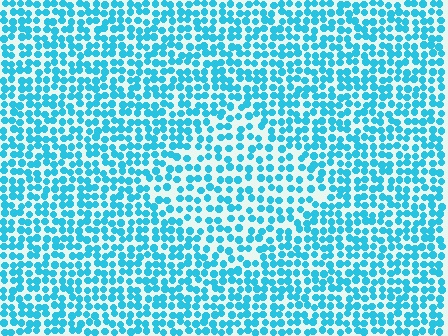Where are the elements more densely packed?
The elements are more densely packed outside the diamond boundary.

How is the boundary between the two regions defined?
The boundary is defined by a change in element density (approximately 1.5x ratio). All elements are the same color, size, and shape.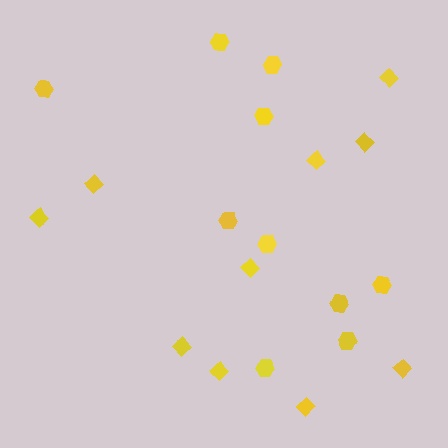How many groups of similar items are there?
There are 2 groups: one group of diamonds (10) and one group of hexagons (10).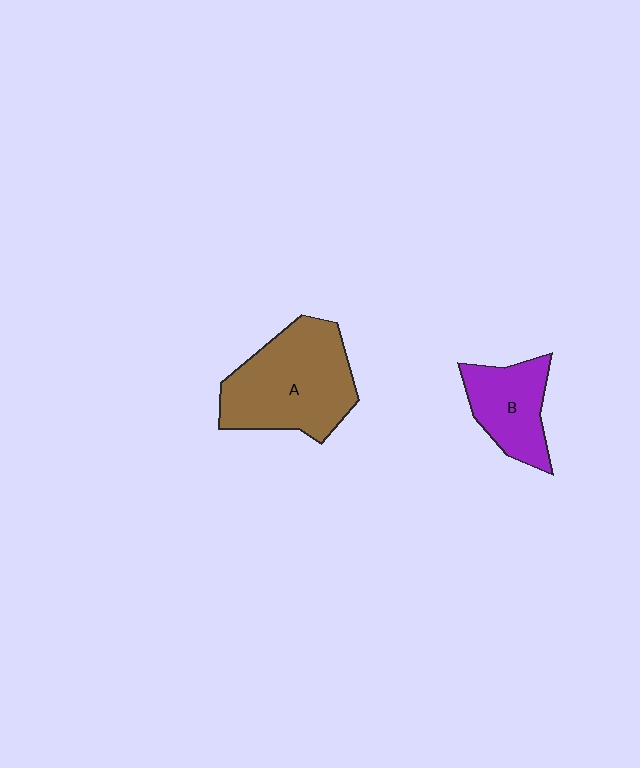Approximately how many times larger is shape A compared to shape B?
Approximately 1.7 times.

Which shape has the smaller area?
Shape B (purple).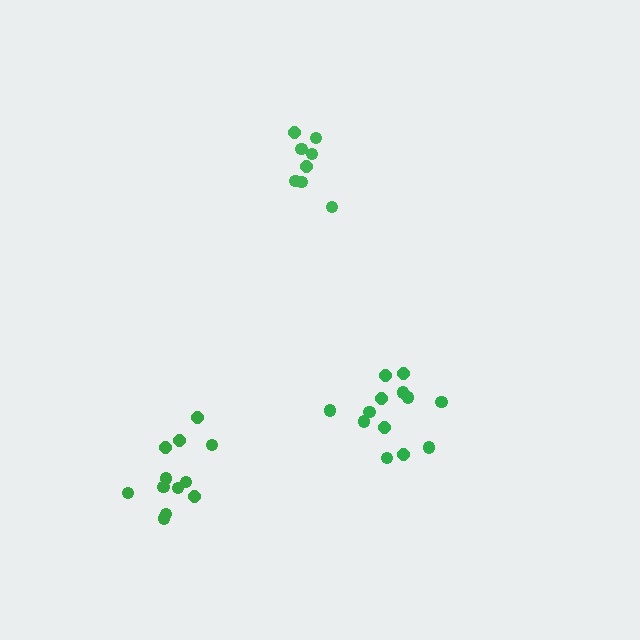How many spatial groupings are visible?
There are 3 spatial groupings.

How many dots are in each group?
Group 1: 12 dots, Group 2: 8 dots, Group 3: 13 dots (33 total).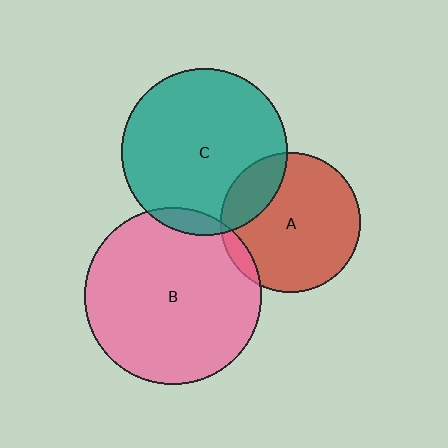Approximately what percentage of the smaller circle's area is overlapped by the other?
Approximately 5%.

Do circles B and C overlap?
Yes.